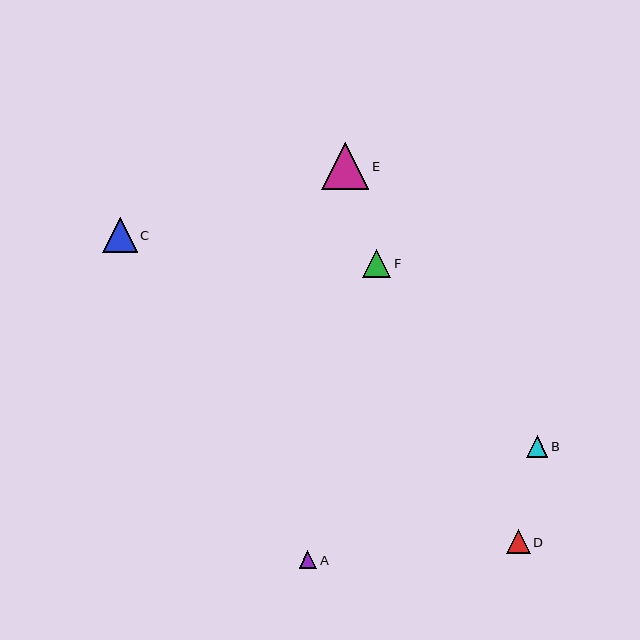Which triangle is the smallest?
Triangle A is the smallest with a size of approximately 18 pixels.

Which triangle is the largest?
Triangle E is the largest with a size of approximately 47 pixels.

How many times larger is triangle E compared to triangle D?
Triangle E is approximately 2.0 times the size of triangle D.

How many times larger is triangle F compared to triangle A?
Triangle F is approximately 1.5 times the size of triangle A.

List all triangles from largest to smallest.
From largest to smallest: E, C, F, D, B, A.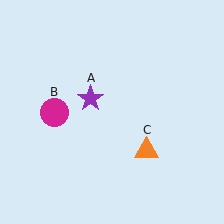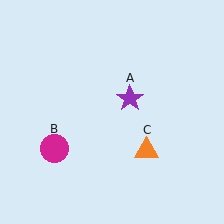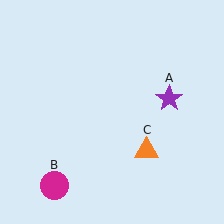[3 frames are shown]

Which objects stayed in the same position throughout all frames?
Orange triangle (object C) remained stationary.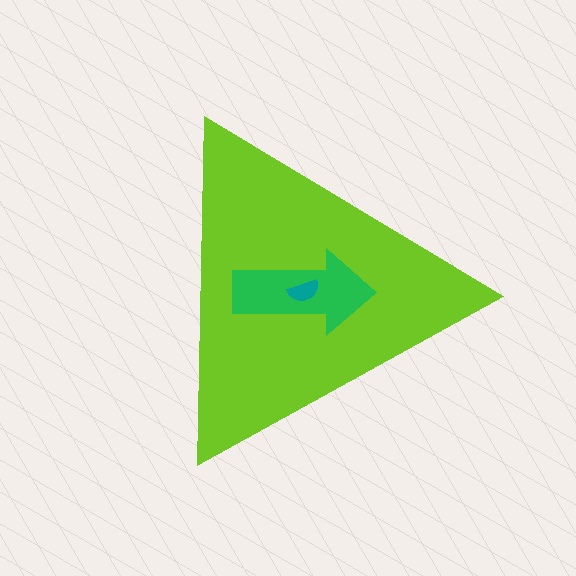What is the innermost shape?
The teal semicircle.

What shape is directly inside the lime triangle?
The green arrow.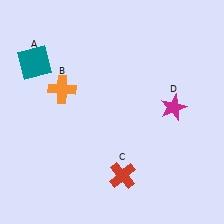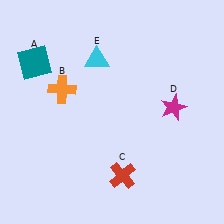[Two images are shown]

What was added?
A cyan triangle (E) was added in Image 2.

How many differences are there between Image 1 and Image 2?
There is 1 difference between the two images.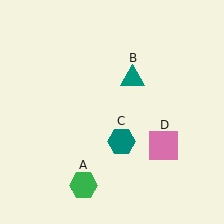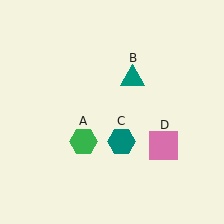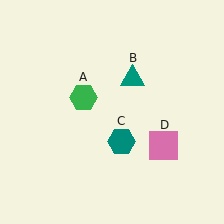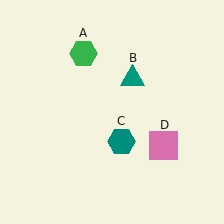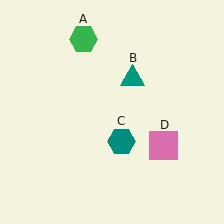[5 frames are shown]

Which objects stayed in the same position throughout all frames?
Teal triangle (object B) and teal hexagon (object C) and pink square (object D) remained stationary.